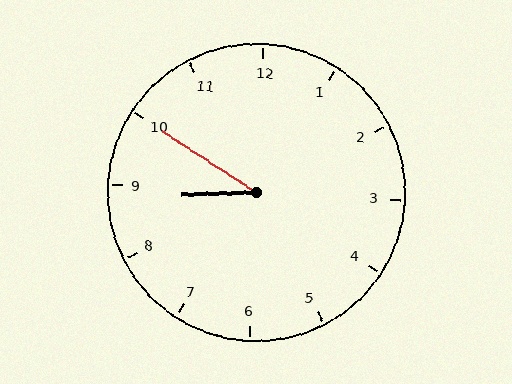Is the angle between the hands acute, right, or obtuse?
It is acute.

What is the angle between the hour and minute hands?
Approximately 35 degrees.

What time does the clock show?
8:50.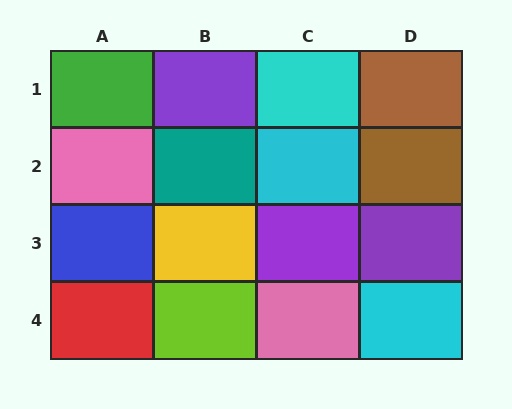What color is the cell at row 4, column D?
Cyan.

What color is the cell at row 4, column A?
Red.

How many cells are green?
1 cell is green.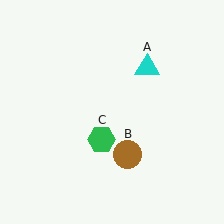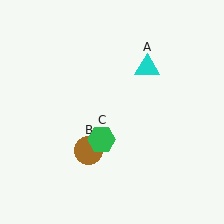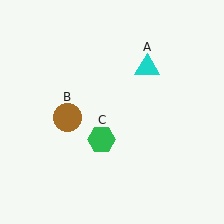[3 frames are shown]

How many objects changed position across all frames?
1 object changed position: brown circle (object B).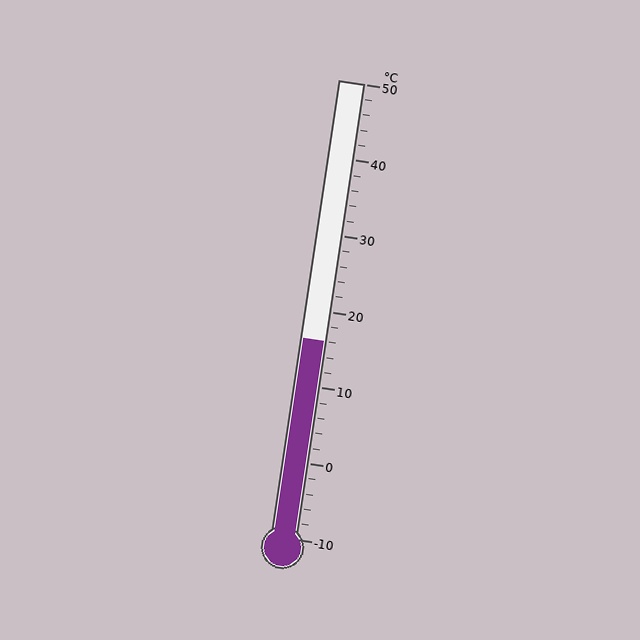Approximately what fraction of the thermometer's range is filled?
The thermometer is filled to approximately 45% of its range.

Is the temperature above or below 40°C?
The temperature is below 40°C.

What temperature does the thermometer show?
The thermometer shows approximately 16°C.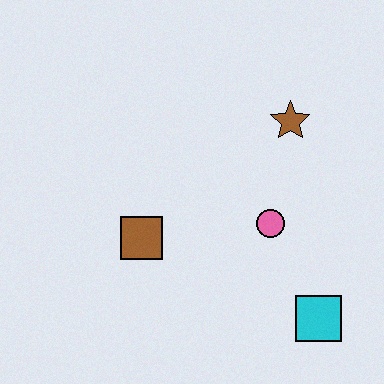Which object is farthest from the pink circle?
The brown square is farthest from the pink circle.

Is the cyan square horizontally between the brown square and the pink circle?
No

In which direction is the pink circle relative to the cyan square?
The pink circle is above the cyan square.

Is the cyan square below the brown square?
Yes